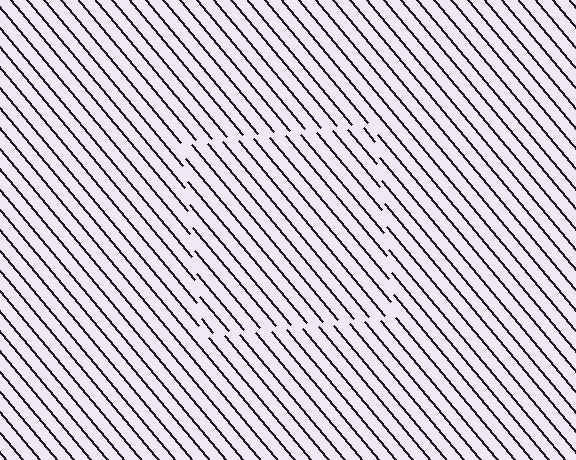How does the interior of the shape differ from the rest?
The interior of the shape contains the same grating, shifted by half a period — the contour is defined by the phase discontinuity where line-ends from the inner and outer gratings abut.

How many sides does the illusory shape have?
4 sides — the line-ends trace a square.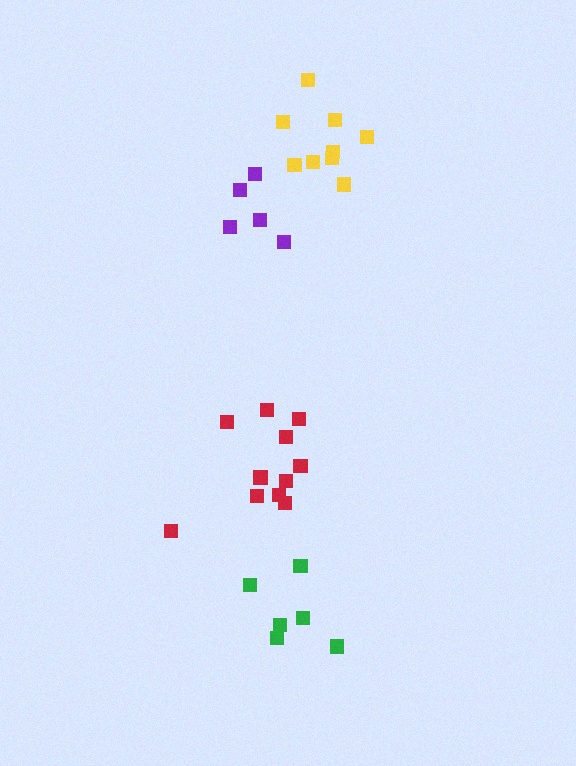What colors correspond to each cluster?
The clusters are colored: yellow, green, purple, red.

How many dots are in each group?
Group 1: 9 dots, Group 2: 6 dots, Group 3: 5 dots, Group 4: 11 dots (31 total).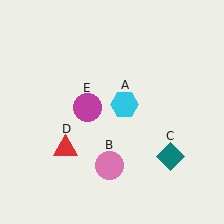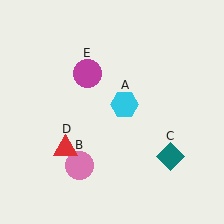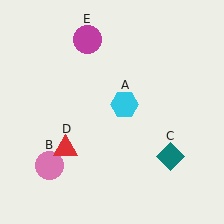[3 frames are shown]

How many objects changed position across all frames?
2 objects changed position: pink circle (object B), magenta circle (object E).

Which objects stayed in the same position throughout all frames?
Cyan hexagon (object A) and teal diamond (object C) and red triangle (object D) remained stationary.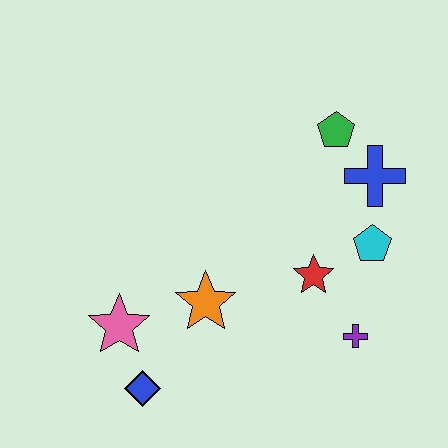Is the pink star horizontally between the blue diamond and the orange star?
No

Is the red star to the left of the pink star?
No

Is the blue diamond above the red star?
No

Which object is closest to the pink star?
The blue diamond is closest to the pink star.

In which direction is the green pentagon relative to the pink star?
The green pentagon is to the right of the pink star.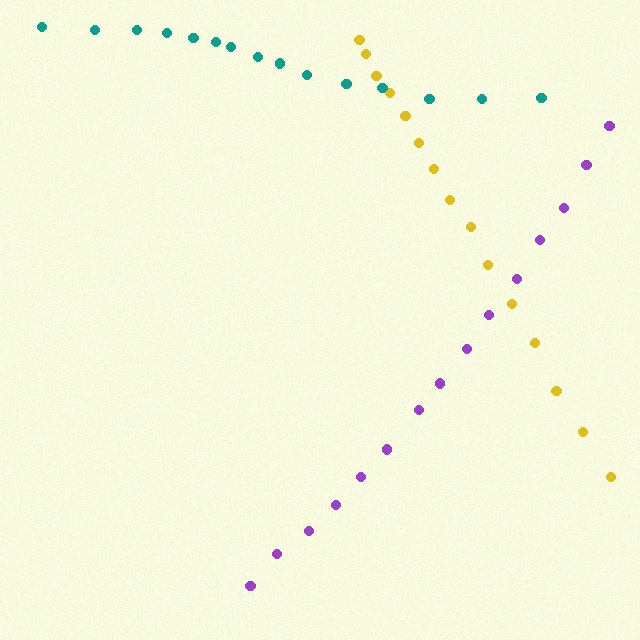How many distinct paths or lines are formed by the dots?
There are 3 distinct paths.